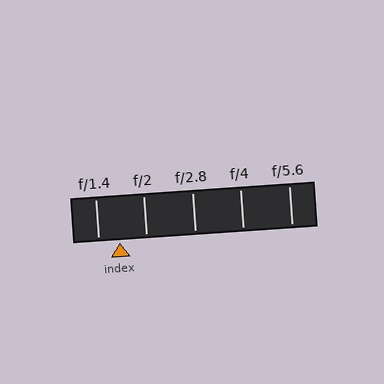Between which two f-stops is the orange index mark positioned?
The index mark is between f/1.4 and f/2.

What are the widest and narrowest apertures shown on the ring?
The widest aperture shown is f/1.4 and the narrowest is f/5.6.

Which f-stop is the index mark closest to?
The index mark is closest to f/1.4.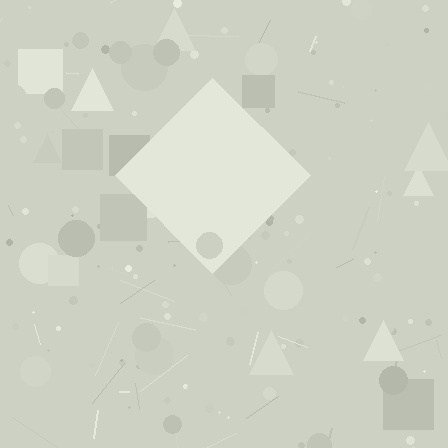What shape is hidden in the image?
A diamond is hidden in the image.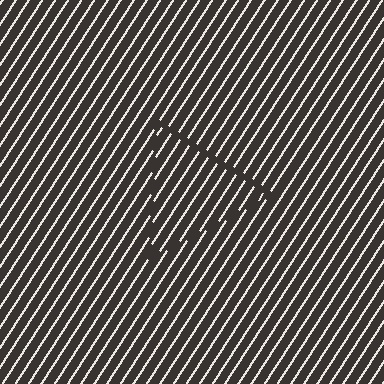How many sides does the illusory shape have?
3 sides — the line-ends trace a triangle.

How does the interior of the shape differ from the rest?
The interior of the shape contains the same grating, shifted by half a period — the contour is defined by the phase discontinuity where line-ends from the inner and outer gratings abut.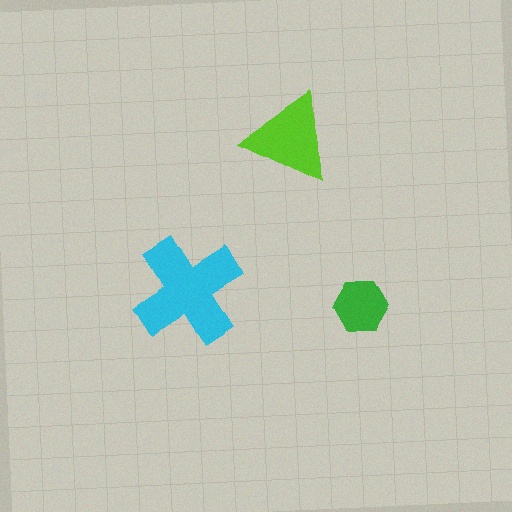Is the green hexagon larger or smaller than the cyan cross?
Smaller.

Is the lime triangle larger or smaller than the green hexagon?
Larger.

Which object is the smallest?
The green hexagon.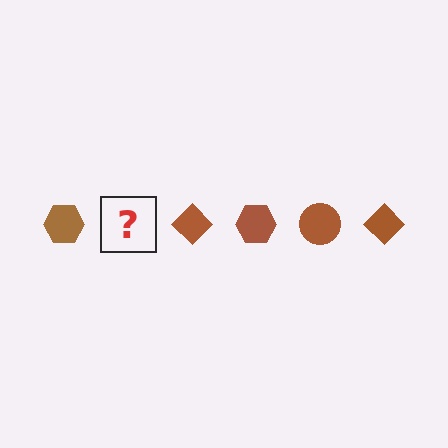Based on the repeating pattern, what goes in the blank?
The blank should be a brown circle.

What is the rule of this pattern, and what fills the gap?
The rule is that the pattern cycles through hexagon, circle, diamond shapes in brown. The gap should be filled with a brown circle.